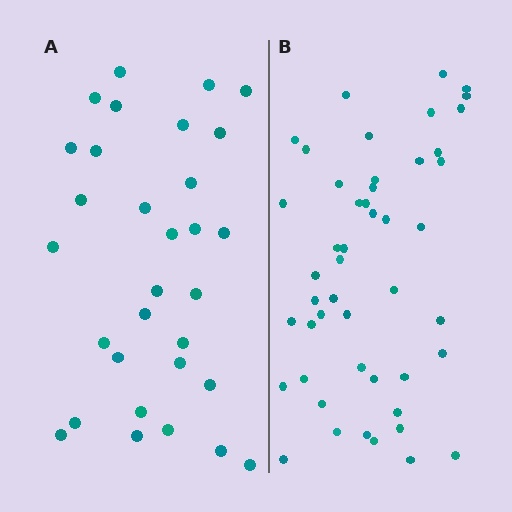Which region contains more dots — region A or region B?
Region B (the right region) has more dots.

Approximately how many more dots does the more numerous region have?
Region B has approximately 15 more dots than region A.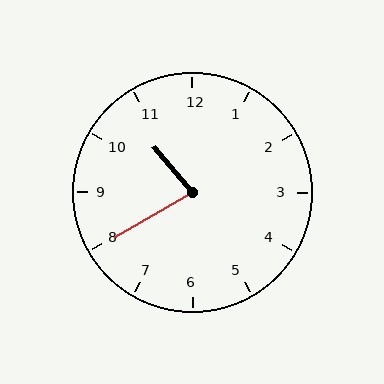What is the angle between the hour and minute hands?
Approximately 80 degrees.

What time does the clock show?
10:40.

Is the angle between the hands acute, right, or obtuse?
It is acute.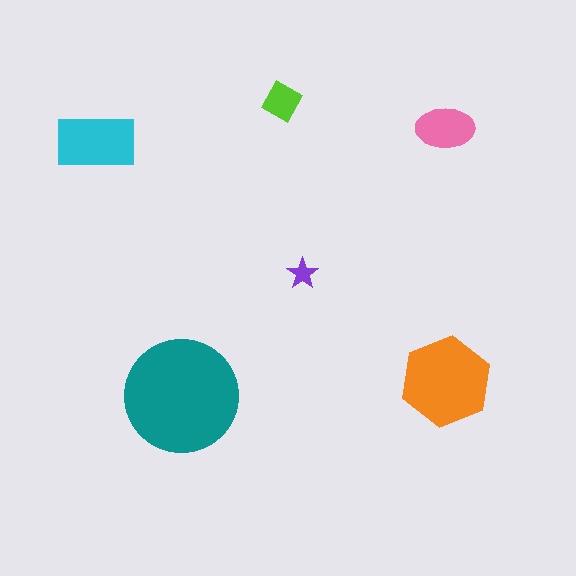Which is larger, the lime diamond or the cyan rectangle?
The cyan rectangle.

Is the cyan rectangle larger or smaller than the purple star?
Larger.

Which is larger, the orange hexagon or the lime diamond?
The orange hexagon.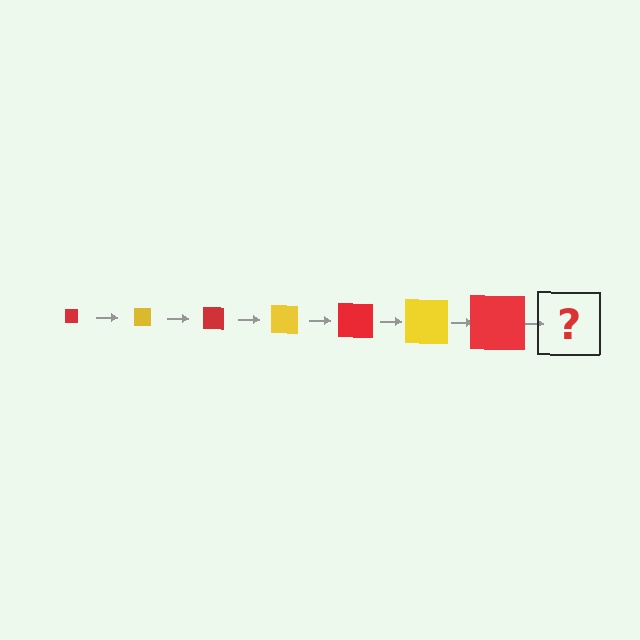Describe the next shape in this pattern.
It should be a yellow square, larger than the previous one.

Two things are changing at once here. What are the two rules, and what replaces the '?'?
The two rules are that the square grows larger each step and the color cycles through red and yellow. The '?' should be a yellow square, larger than the previous one.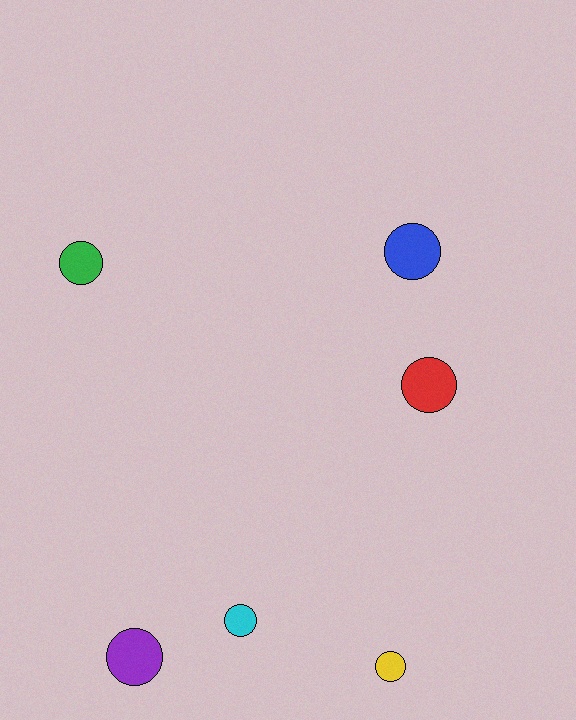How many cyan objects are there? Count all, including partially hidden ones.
There is 1 cyan object.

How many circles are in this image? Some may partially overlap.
There are 6 circles.